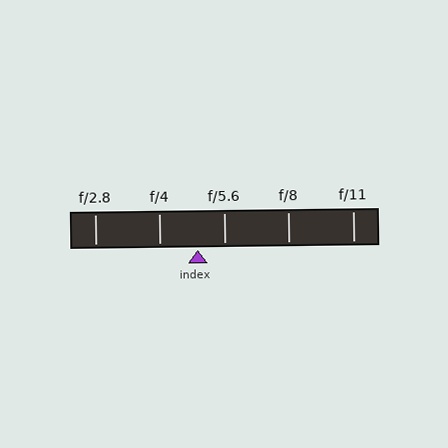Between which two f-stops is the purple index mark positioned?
The index mark is between f/4 and f/5.6.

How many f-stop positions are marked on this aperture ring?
There are 5 f-stop positions marked.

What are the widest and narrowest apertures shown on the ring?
The widest aperture shown is f/2.8 and the narrowest is f/11.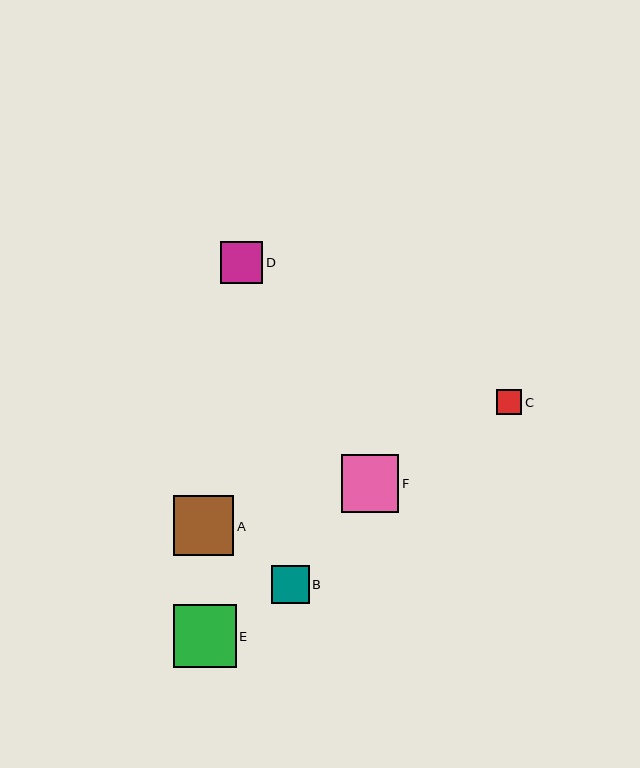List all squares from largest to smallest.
From largest to smallest: E, A, F, D, B, C.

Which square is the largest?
Square E is the largest with a size of approximately 63 pixels.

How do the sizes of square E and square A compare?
Square E and square A are approximately the same size.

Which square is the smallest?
Square C is the smallest with a size of approximately 25 pixels.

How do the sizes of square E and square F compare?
Square E and square F are approximately the same size.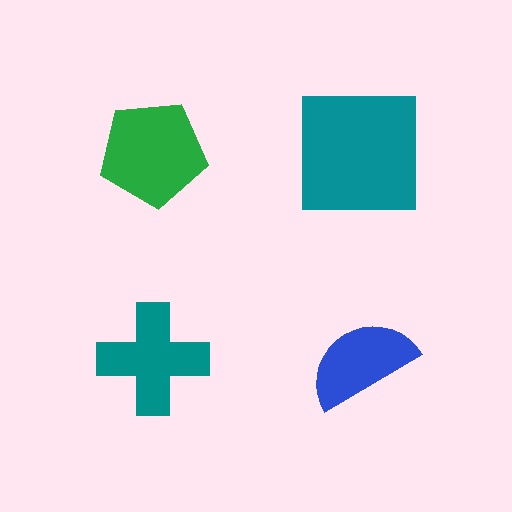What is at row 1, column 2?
A teal square.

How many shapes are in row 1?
2 shapes.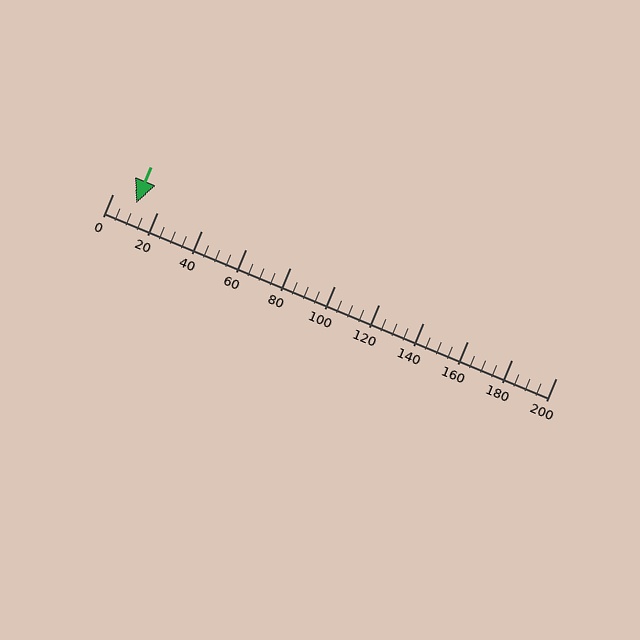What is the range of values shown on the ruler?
The ruler shows values from 0 to 200.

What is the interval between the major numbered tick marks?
The major tick marks are spaced 20 units apart.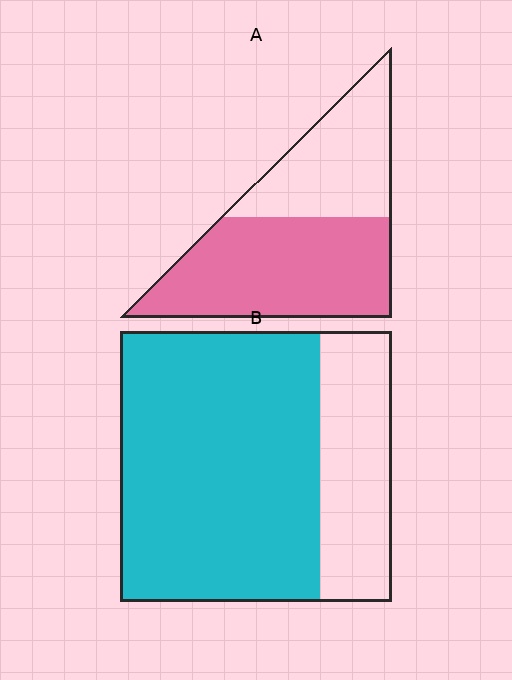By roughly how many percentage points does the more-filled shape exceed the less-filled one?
By roughly 15 percentage points (B over A).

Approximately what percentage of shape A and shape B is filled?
A is approximately 60% and B is approximately 75%.